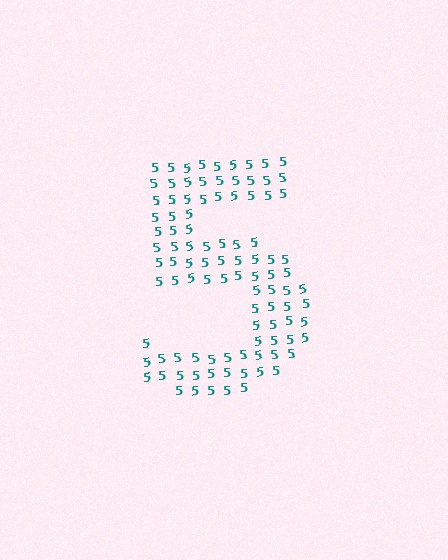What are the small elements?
The small elements are digit 5's.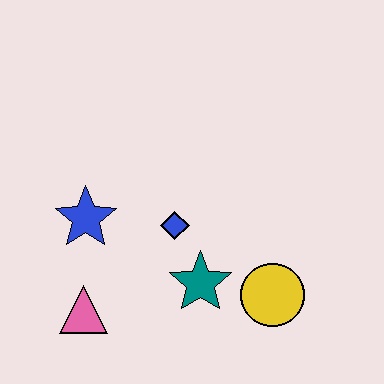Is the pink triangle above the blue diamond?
No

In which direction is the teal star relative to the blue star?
The teal star is to the right of the blue star.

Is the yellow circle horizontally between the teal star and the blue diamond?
No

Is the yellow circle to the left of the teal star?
No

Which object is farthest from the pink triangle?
The yellow circle is farthest from the pink triangle.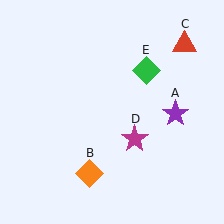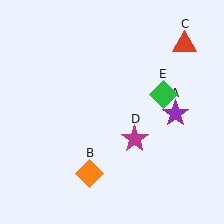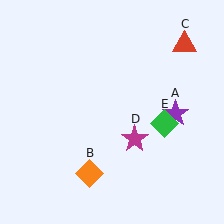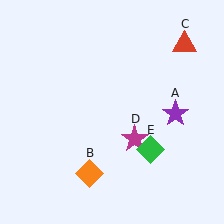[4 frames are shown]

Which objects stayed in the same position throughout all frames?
Purple star (object A) and orange diamond (object B) and red triangle (object C) and magenta star (object D) remained stationary.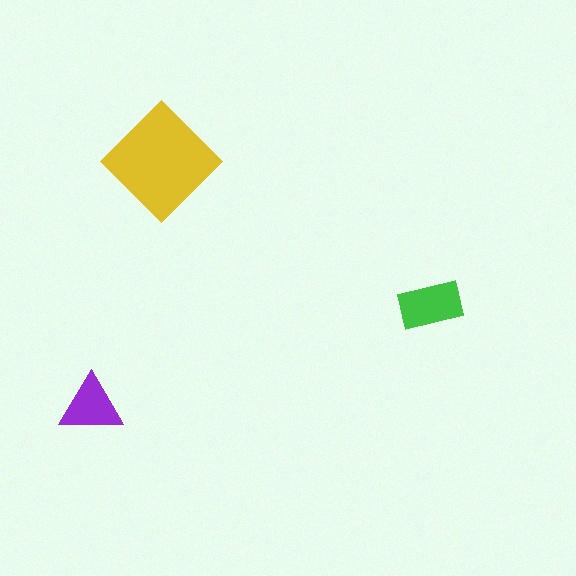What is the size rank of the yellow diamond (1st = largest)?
1st.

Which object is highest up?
The yellow diamond is topmost.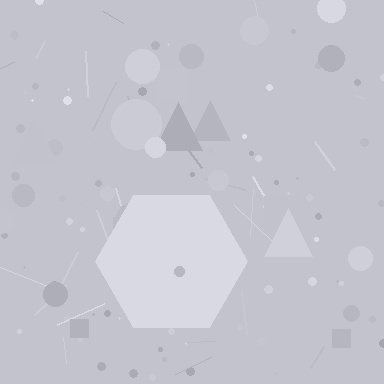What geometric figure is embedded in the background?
A hexagon is embedded in the background.